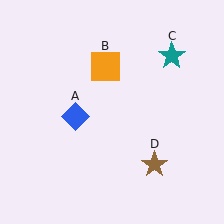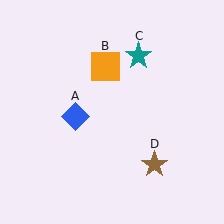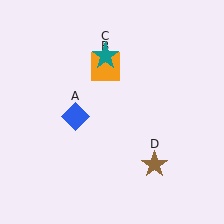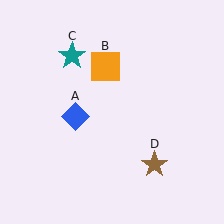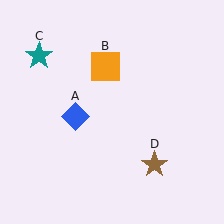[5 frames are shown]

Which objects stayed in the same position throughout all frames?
Blue diamond (object A) and orange square (object B) and brown star (object D) remained stationary.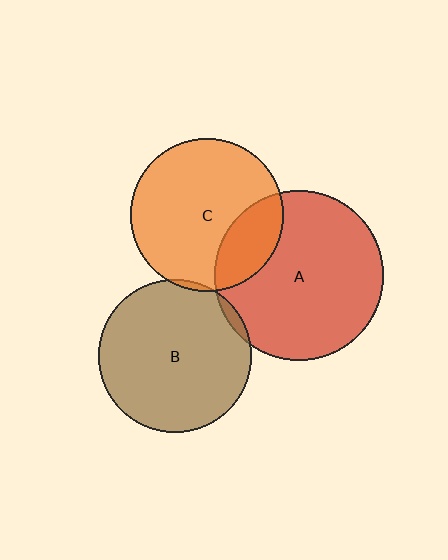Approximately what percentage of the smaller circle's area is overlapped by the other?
Approximately 5%.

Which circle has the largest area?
Circle A (red).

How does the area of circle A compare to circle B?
Approximately 1.2 times.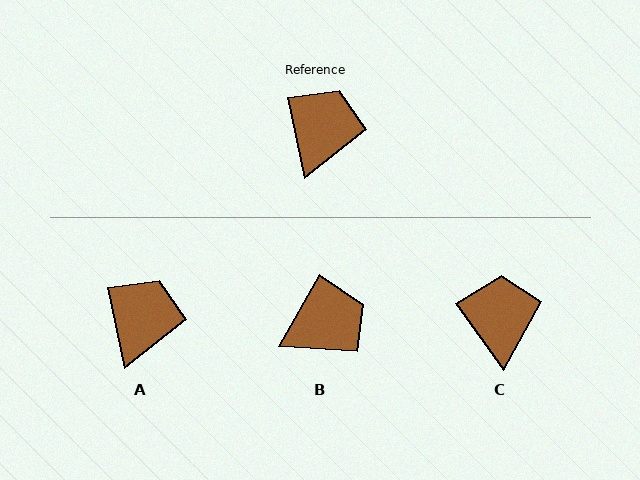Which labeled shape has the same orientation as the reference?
A.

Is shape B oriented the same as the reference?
No, it is off by about 42 degrees.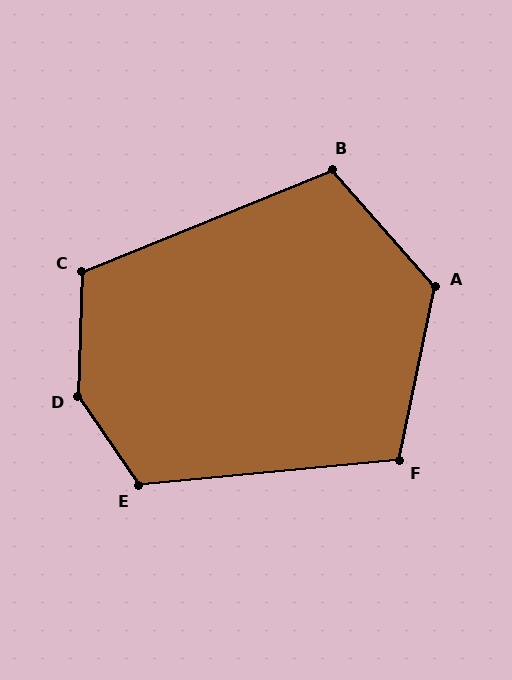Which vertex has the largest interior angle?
D, at approximately 144 degrees.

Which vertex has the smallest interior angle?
F, at approximately 107 degrees.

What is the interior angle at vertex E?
Approximately 119 degrees (obtuse).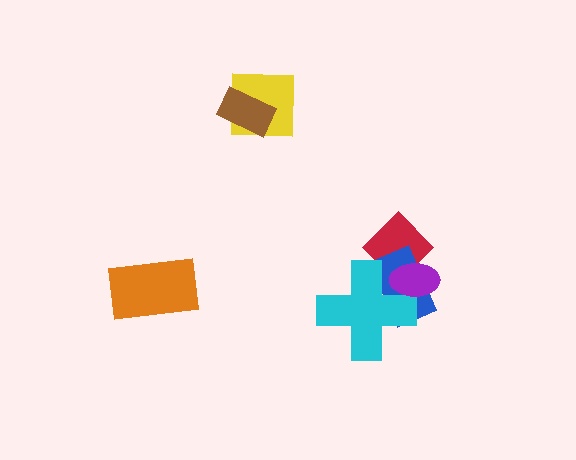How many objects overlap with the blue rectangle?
3 objects overlap with the blue rectangle.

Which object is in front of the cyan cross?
The purple ellipse is in front of the cyan cross.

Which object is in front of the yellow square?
The brown rectangle is in front of the yellow square.